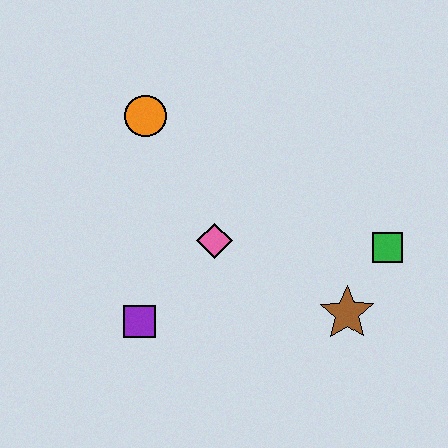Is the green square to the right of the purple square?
Yes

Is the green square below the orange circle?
Yes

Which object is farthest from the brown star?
The orange circle is farthest from the brown star.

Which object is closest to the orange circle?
The pink diamond is closest to the orange circle.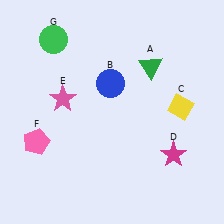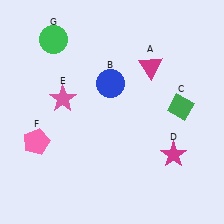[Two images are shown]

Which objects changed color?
A changed from green to magenta. C changed from yellow to green.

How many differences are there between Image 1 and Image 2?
There are 2 differences between the two images.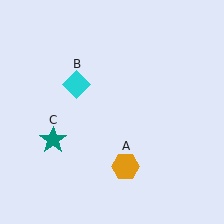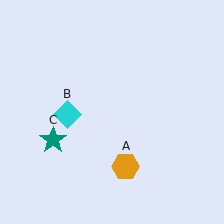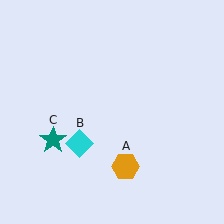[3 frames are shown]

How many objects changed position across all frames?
1 object changed position: cyan diamond (object B).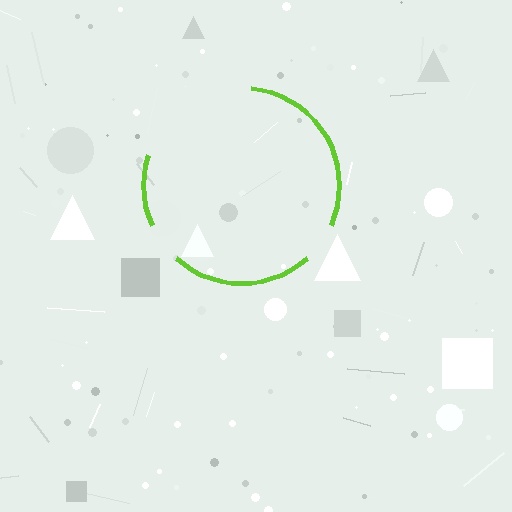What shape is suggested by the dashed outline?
The dashed outline suggests a circle.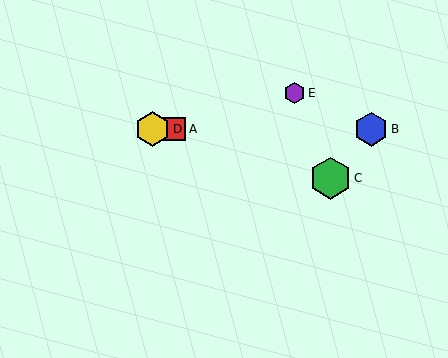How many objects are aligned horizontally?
3 objects (A, B, D) are aligned horizontally.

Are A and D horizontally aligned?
Yes, both are at y≈129.